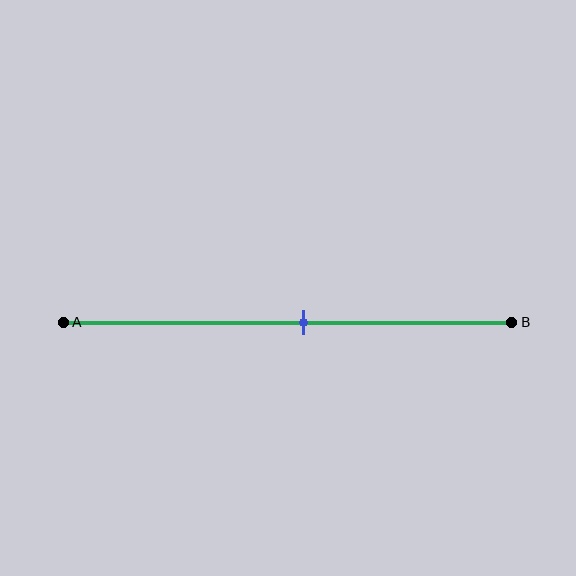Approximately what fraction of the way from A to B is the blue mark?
The blue mark is approximately 55% of the way from A to B.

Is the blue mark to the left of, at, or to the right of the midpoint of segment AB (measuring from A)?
The blue mark is to the right of the midpoint of segment AB.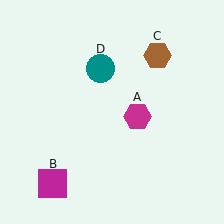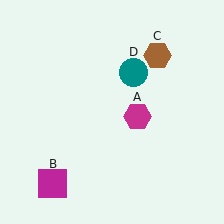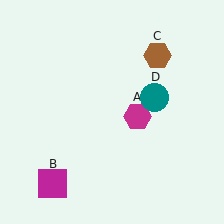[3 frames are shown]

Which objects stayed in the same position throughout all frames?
Magenta hexagon (object A) and magenta square (object B) and brown hexagon (object C) remained stationary.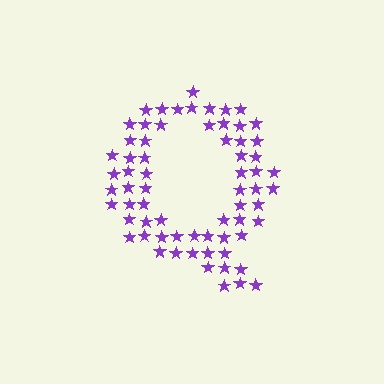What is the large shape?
The large shape is the letter Q.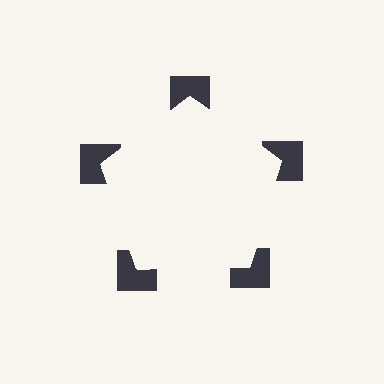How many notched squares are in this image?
There are 5 — one at each vertex of the illusory pentagon.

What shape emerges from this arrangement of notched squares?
An illusory pentagon — its edges are inferred from the aligned wedge cuts in the notched squares, not physically drawn.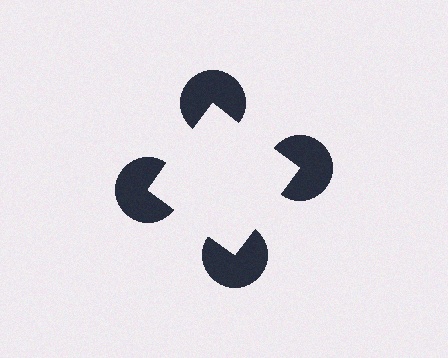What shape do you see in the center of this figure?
An illusory square — its edges are inferred from the aligned wedge cuts in the pac-man discs, not physically drawn.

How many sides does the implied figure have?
4 sides.